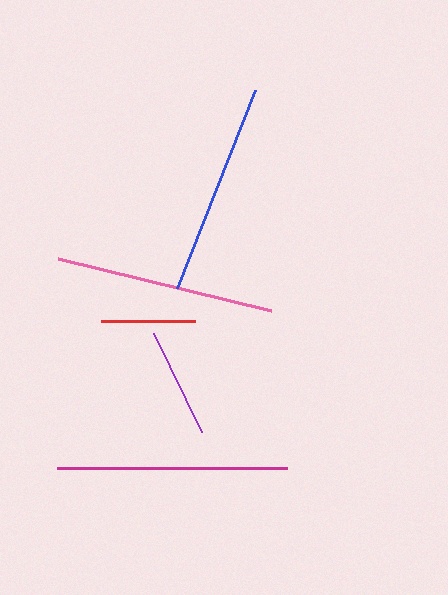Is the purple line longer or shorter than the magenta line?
The magenta line is longer than the purple line.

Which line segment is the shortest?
The red line is the shortest at approximately 93 pixels.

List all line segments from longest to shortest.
From longest to shortest: magenta, pink, blue, purple, red.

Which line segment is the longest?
The magenta line is the longest at approximately 230 pixels.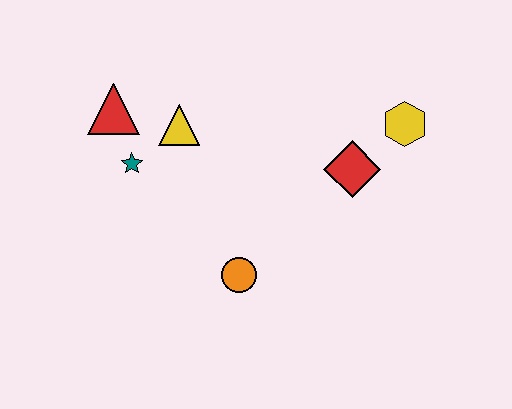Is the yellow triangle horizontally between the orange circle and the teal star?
Yes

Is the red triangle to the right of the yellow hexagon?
No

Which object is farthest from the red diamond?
The red triangle is farthest from the red diamond.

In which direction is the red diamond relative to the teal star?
The red diamond is to the right of the teal star.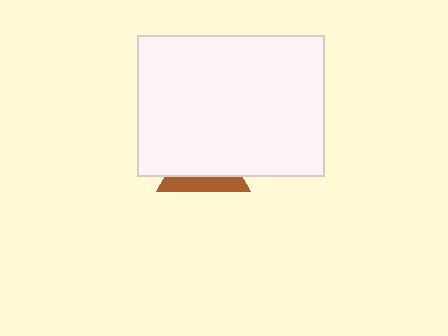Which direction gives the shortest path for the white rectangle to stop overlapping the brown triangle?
Moving up gives the shortest separation.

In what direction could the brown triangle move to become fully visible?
The brown triangle could move down. That would shift it out from behind the white rectangle entirely.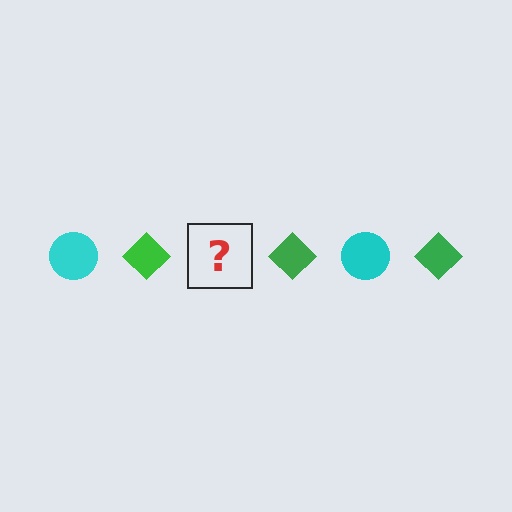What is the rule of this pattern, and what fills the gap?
The rule is that the pattern alternates between cyan circle and green diamond. The gap should be filled with a cyan circle.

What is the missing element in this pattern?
The missing element is a cyan circle.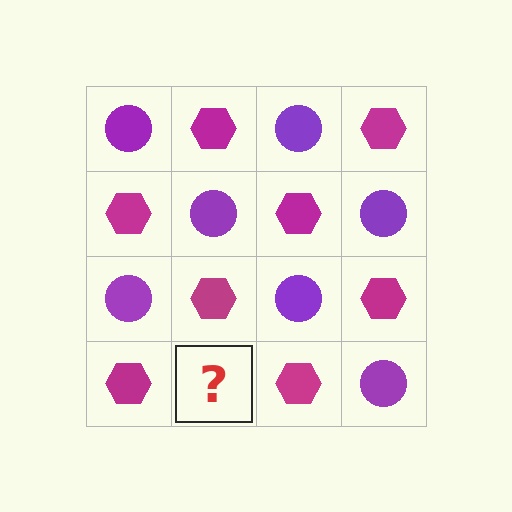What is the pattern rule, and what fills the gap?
The rule is that it alternates purple circle and magenta hexagon in a checkerboard pattern. The gap should be filled with a purple circle.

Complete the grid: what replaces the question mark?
The question mark should be replaced with a purple circle.